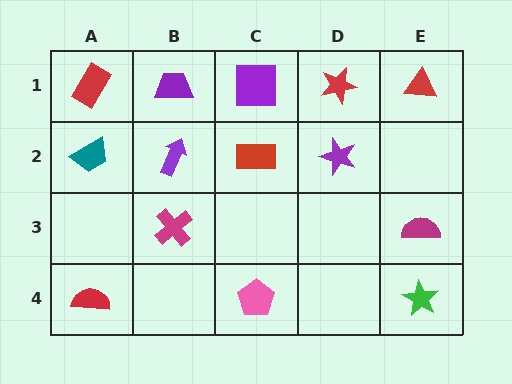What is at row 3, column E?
A magenta semicircle.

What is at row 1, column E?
A red triangle.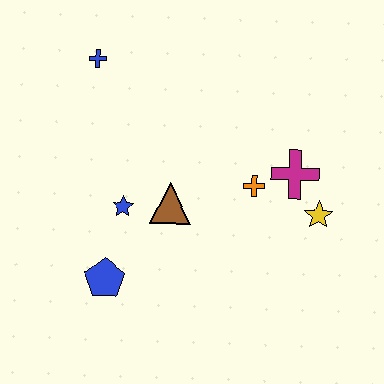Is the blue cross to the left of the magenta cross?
Yes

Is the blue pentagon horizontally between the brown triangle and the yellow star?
No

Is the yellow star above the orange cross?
No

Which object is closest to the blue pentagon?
The blue star is closest to the blue pentagon.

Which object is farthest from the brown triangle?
The blue cross is farthest from the brown triangle.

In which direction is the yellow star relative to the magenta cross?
The yellow star is below the magenta cross.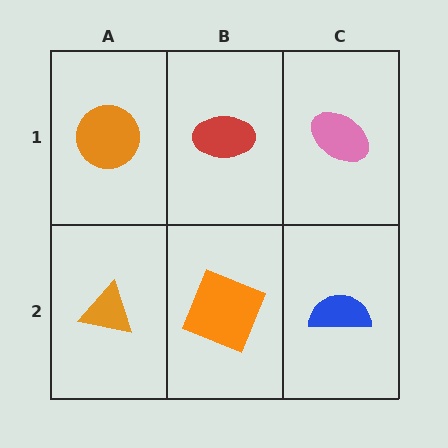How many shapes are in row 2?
3 shapes.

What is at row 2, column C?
A blue semicircle.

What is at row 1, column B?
A red ellipse.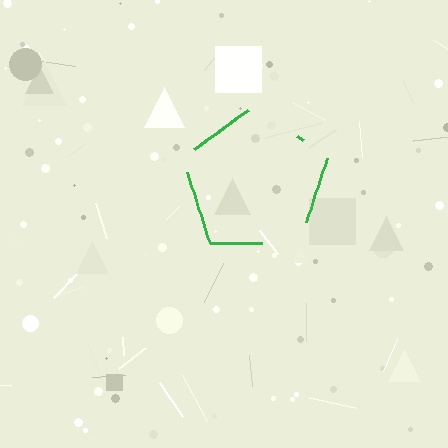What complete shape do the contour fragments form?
The contour fragments form a pentagon.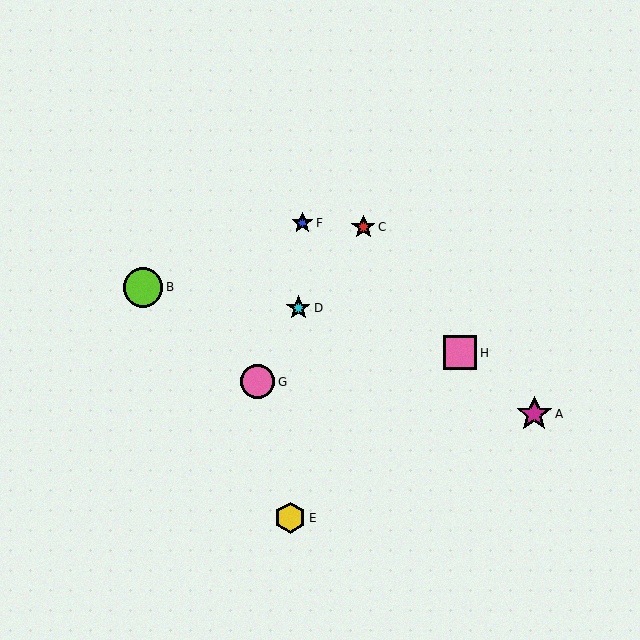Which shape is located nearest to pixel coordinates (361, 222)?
The red star (labeled C) at (363, 227) is nearest to that location.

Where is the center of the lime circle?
The center of the lime circle is at (143, 287).